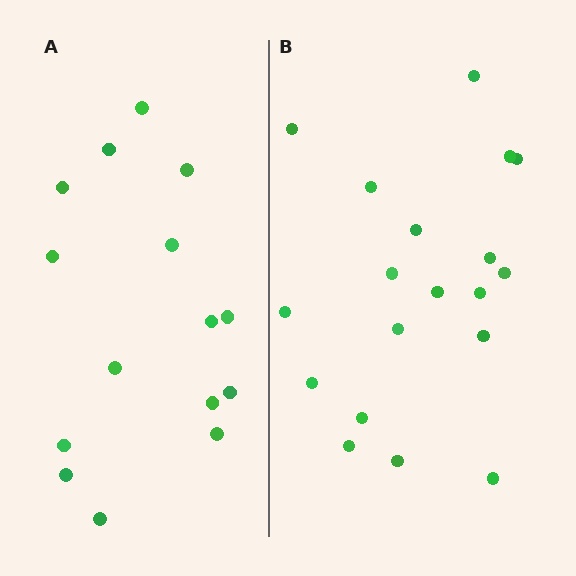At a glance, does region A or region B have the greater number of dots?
Region B (the right region) has more dots.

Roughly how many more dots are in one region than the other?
Region B has about 4 more dots than region A.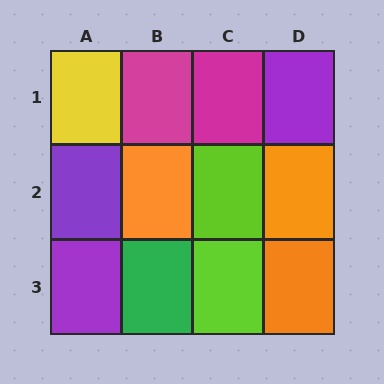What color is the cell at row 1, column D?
Purple.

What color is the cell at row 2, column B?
Orange.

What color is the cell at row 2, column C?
Lime.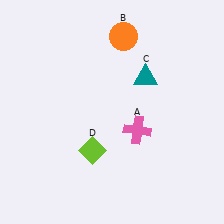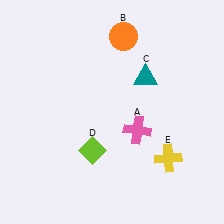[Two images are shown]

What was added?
A yellow cross (E) was added in Image 2.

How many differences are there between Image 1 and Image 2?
There is 1 difference between the two images.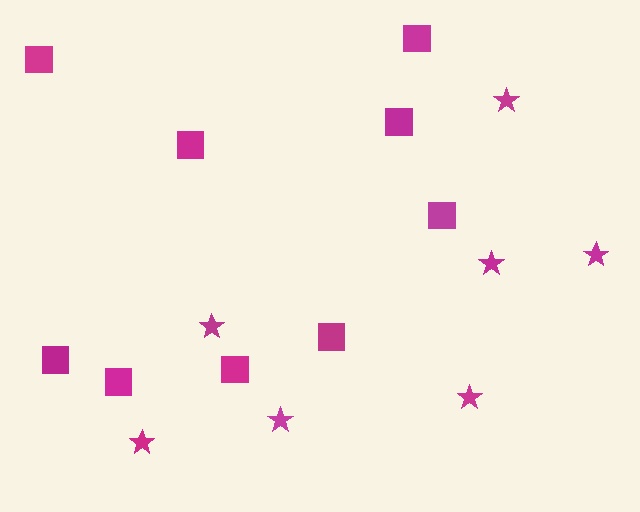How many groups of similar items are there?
There are 2 groups: one group of stars (7) and one group of squares (9).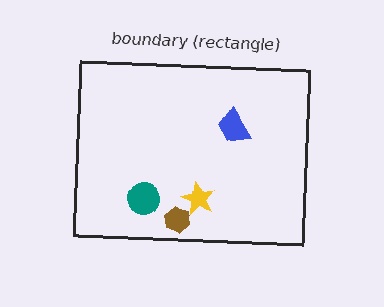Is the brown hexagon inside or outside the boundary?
Inside.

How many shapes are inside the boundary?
4 inside, 0 outside.